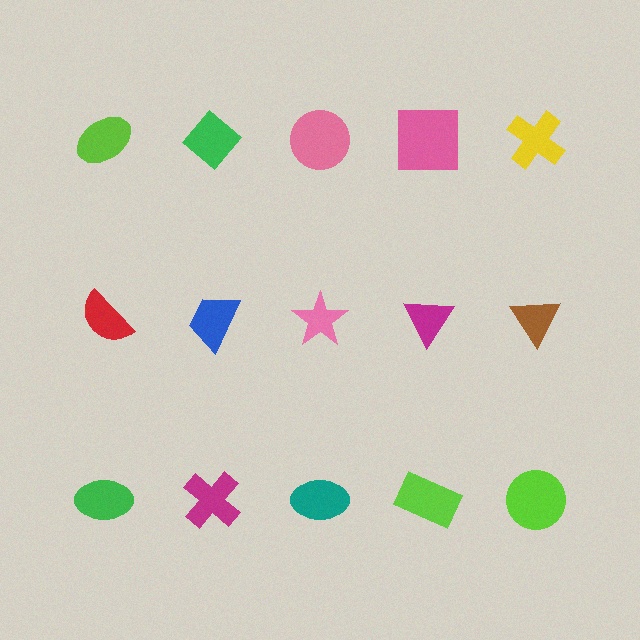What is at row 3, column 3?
A teal ellipse.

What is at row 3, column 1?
A green ellipse.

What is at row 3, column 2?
A magenta cross.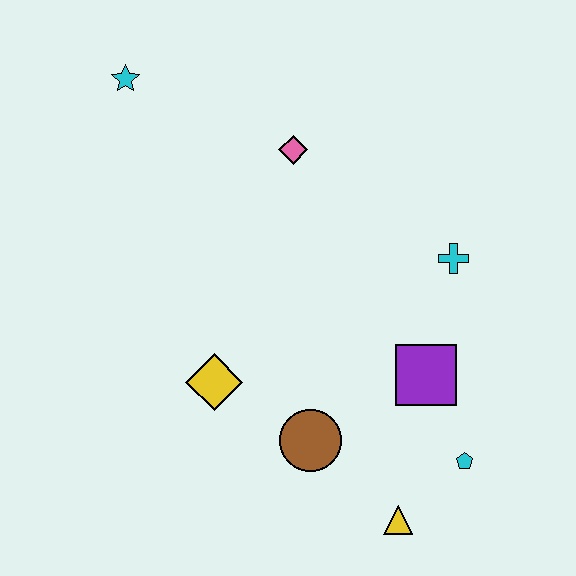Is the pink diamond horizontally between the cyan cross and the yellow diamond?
Yes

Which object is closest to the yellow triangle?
The cyan pentagon is closest to the yellow triangle.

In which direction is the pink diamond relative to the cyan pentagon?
The pink diamond is above the cyan pentagon.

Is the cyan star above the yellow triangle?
Yes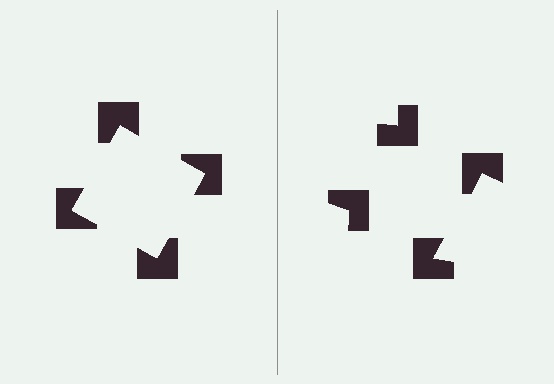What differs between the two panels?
The notched squares are positioned identically on both sides; only the wedge orientations differ. On the left they align to a square; on the right they are misaligned.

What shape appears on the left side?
An illusory square.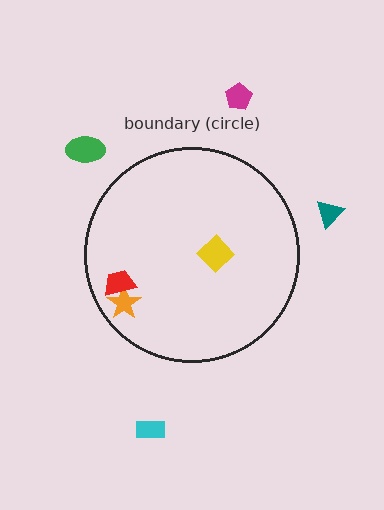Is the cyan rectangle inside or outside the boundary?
Outside.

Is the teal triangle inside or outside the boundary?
Outside.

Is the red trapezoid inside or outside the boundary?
Inside.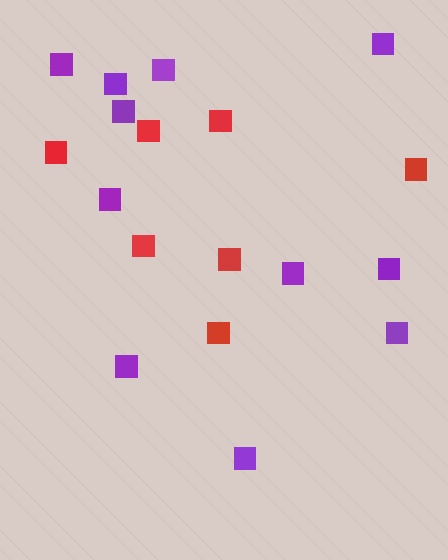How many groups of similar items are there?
There are 2 groups: one group of red squares (7) and one group of purple squares (11).